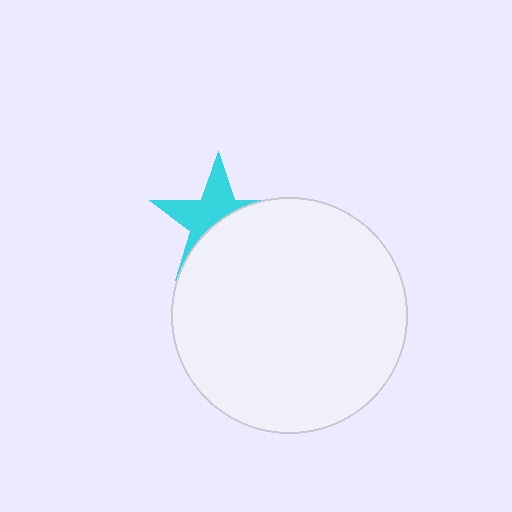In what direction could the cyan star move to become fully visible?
The cyan star could move up. That would shift it out from behind the white circle entirely.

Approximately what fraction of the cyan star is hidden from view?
Roughly 51% of the cyan star is hidden behind the white circle.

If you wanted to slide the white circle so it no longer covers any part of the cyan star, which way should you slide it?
Slide it down — that is the most direct way to separate the two shapes.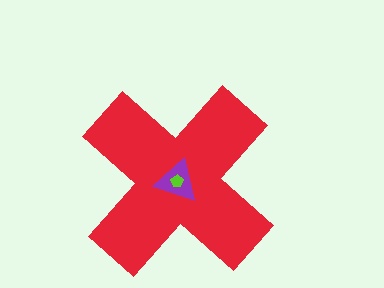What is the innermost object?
The lime pentagon.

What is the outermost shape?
The red cross.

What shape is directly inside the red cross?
The purple triangle.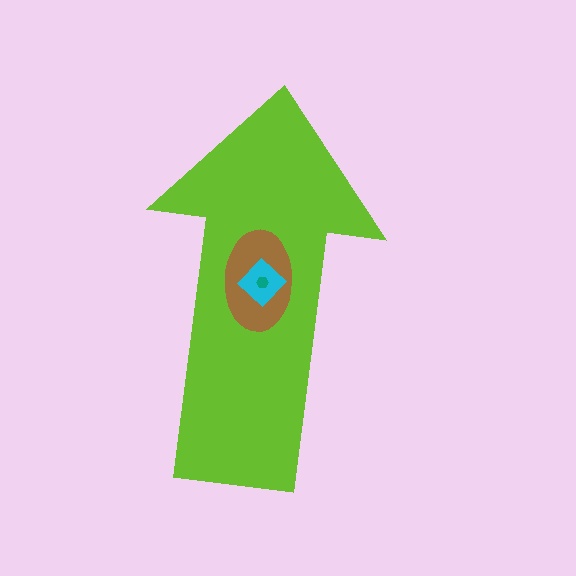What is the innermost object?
The teal hexagon.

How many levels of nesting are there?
4.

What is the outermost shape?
The lime arrow.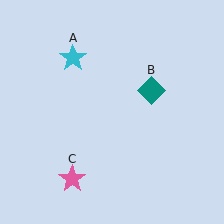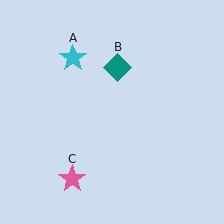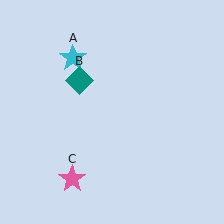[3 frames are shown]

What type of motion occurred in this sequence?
The teal diamond (object B) rotated counterclockwise around the center of the scene.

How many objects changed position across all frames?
1 object changed position: teal diamond (object B).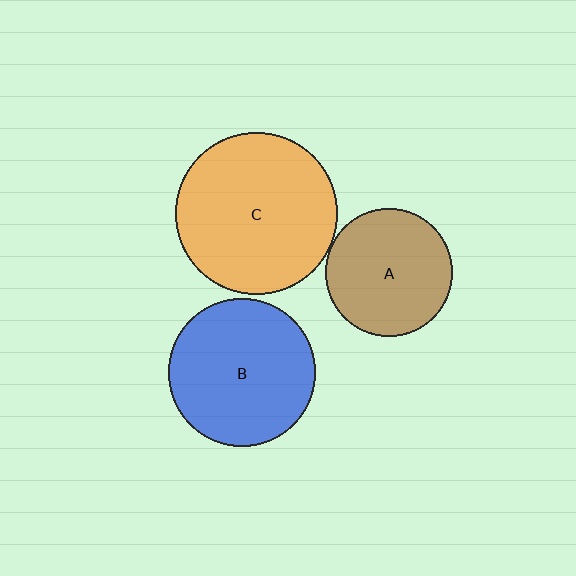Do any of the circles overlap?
No, none of the circles overlap.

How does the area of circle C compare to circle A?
Approximately 1.6 times.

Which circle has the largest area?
Circle C (orange).